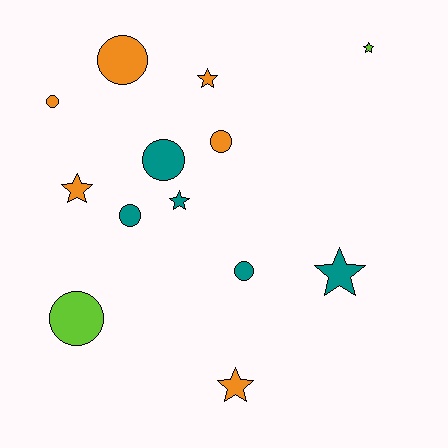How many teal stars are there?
There are 2 teal stars.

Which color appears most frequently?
Orange, with 6 objects.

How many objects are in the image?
There are 13 objects.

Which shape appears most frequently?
Circle, with 7 objects.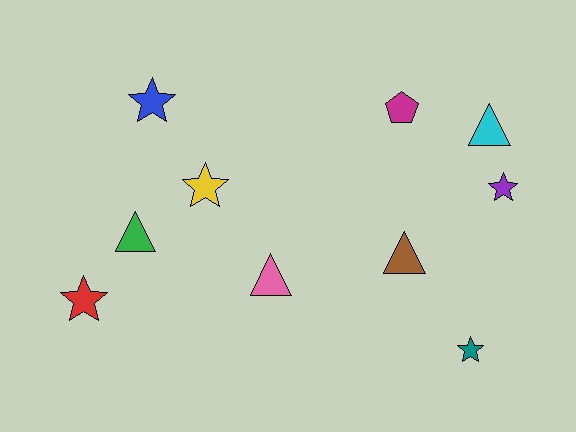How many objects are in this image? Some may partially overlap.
There are 10 objects.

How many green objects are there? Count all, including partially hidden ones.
There is 1 green object.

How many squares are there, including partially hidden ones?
There are no squares.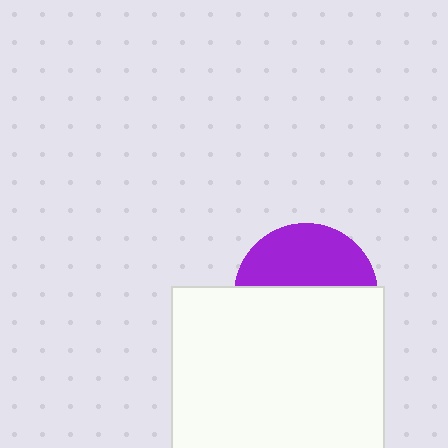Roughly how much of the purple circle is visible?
A small part of it is visible (roughly 42%).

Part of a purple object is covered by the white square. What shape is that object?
It is a circle.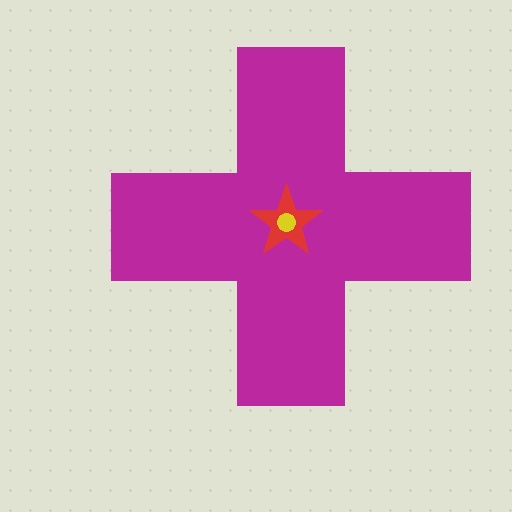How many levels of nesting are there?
3.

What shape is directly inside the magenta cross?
The red star.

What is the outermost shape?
The magenta cross.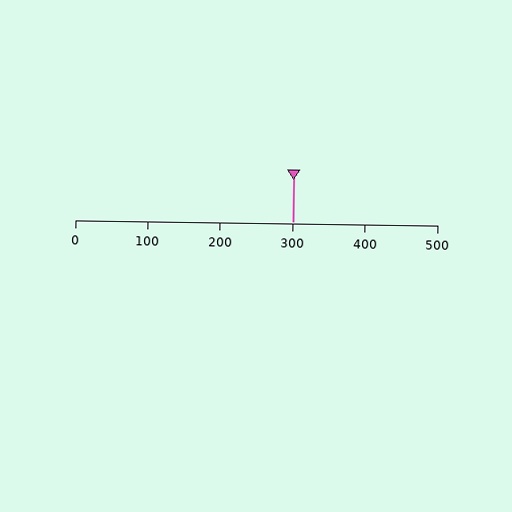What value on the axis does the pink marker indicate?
The marker indicates approximately 300.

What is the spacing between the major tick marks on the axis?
The major ticks are spaced 100 apart.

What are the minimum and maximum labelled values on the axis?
The axis runs from 0 to 500.